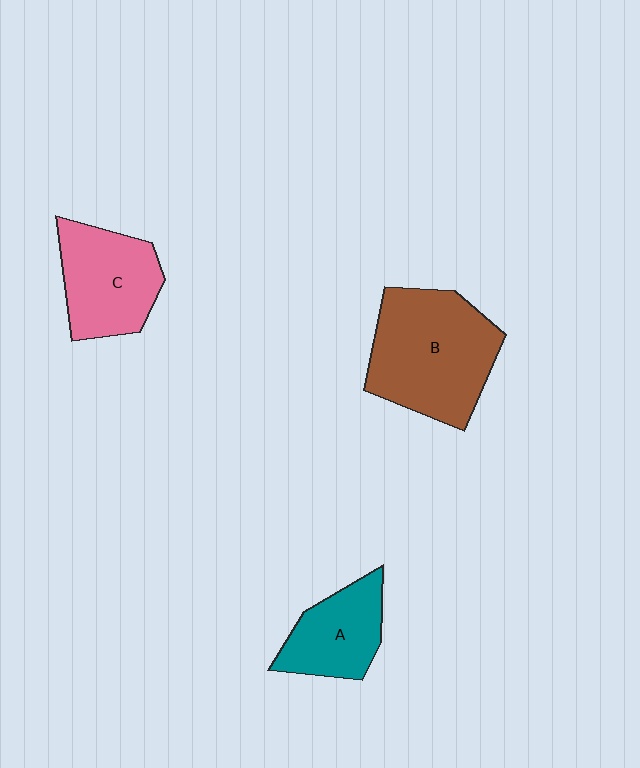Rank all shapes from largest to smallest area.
From largest to smallest: B (brown), C (pink), A (teal).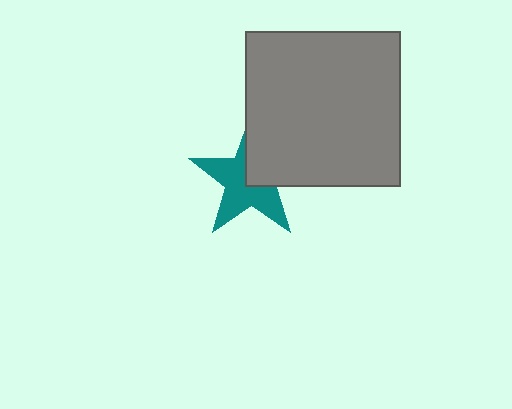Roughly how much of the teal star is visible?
About half of it is visible (roughly 61%).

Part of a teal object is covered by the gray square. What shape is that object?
It is a star.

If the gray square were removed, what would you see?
You would see the complete teal star.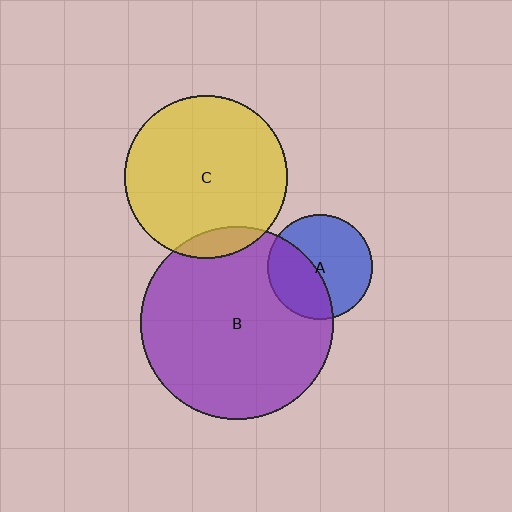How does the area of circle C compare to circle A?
Approximately 2.4 times.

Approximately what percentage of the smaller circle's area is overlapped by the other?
Approximately 10%.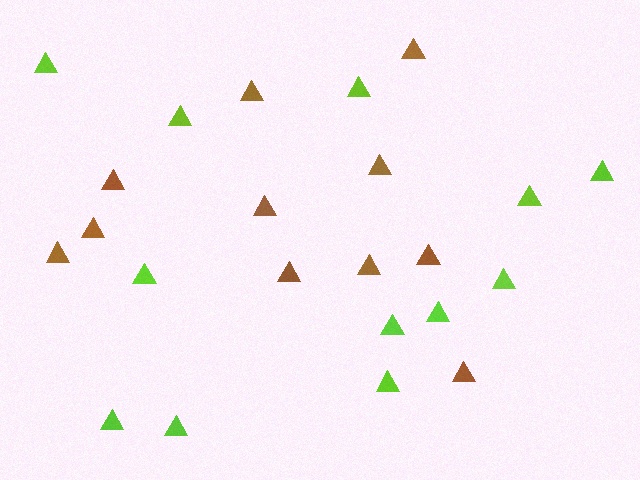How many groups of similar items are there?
There are 2 groups: one group of brown triangles (11) and one group of lime triangles (12).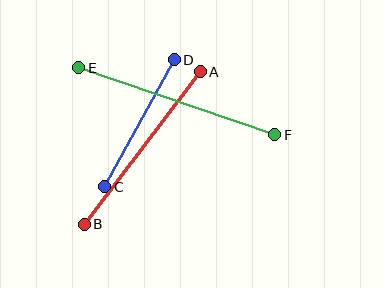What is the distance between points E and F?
The distance is approximately 207 pixels.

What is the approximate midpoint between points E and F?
The midpoint is at approximately (177, 101) pixels.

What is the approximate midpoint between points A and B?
The midpoint is at approximately (142, 148) pixels.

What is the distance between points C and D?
The distance is approximately 145 pixels.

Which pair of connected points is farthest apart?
Points E and F are farthest apart.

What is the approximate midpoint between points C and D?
The midpoint is at approximately (139, 123) pixels.